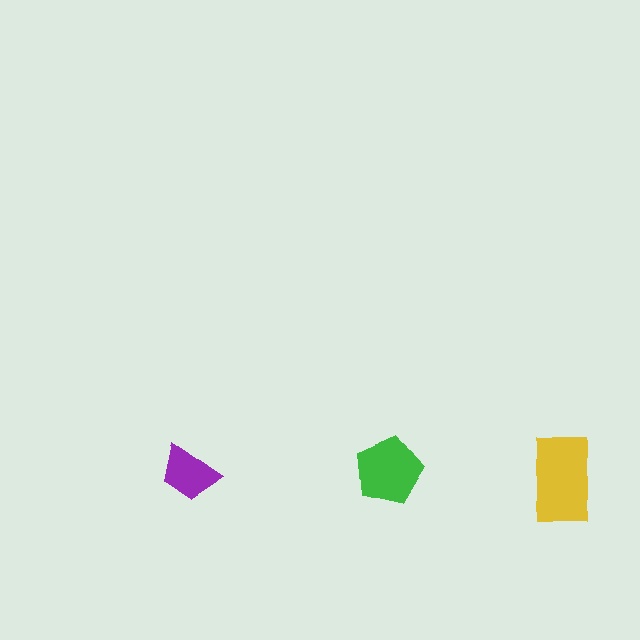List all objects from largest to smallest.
The yellow rectangle, the green pentagon, the purple trapezoid.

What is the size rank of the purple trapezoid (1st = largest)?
3rd.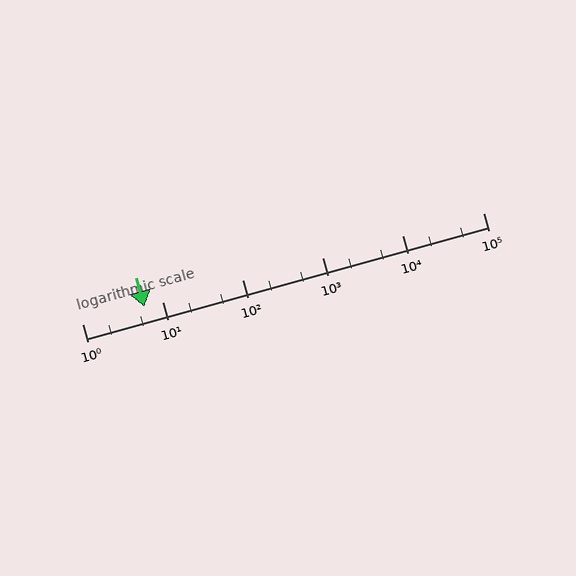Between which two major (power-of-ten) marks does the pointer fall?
The pointer is between 1 and 10.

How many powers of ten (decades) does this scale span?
The scale spans 5 decades, from 1 to 100000.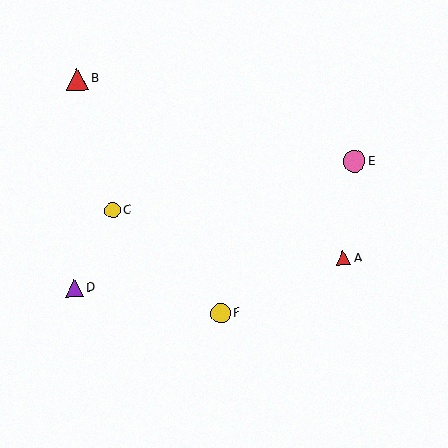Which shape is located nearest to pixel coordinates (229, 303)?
The yellow circle (labeled F) at (221, 313) is nearest to that location.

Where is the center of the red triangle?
The center of the red triangle is at (343, 258).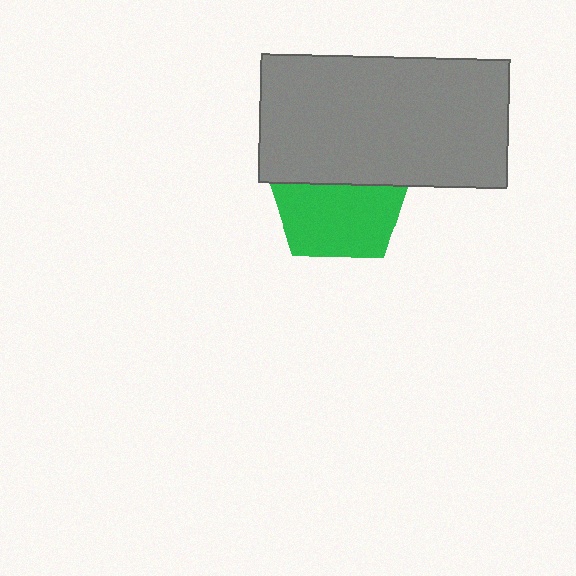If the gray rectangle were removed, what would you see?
You would see the complete green pentagon.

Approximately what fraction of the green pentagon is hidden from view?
Roughly 42% of the green pentagon is hidden behind the gray rectangle.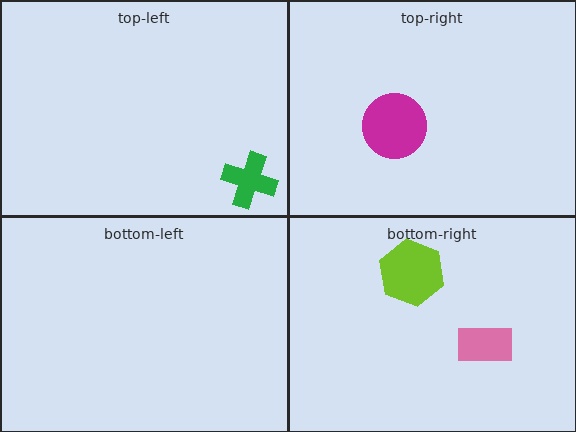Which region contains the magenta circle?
The top-right region.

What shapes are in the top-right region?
The magenta circle.